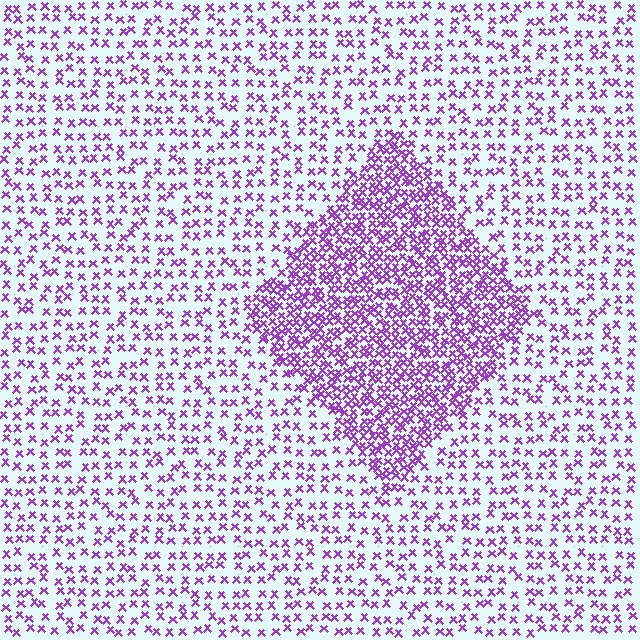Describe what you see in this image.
The image contains small purple elements arranged at two different densities. A diamond-shaped region is visible where the elements are more densely packed than the surrounding area.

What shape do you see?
I see a diamond.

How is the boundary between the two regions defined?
The boundary is defined by a change in element density (approximately 2.4x ratio). All elements are the same color, size, and shape.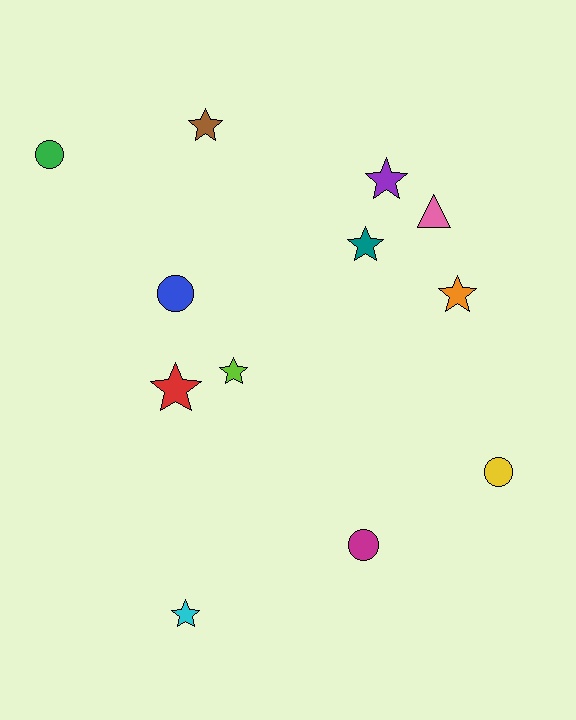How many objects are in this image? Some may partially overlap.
There are 12 objects.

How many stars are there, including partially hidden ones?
There are 7 stars.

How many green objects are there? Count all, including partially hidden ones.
There is 1 green object.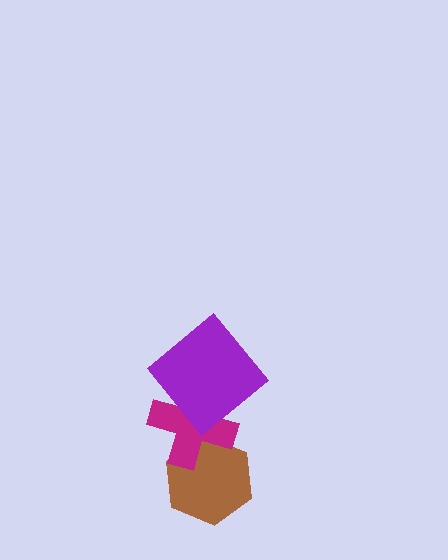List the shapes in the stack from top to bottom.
From top to bottom: the purple diamond, the magenta cross, the brown hexagon.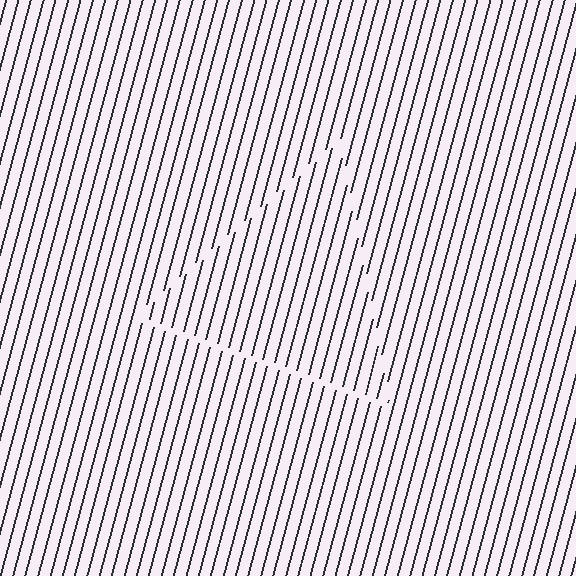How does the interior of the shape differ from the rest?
The interior of the shape contains the same grating, shifted by half a period — the contour is defined by the phase discontinuity where line-ends from the inner and outer gratings abut.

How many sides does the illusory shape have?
3 sides — the line-ends trace a triangle.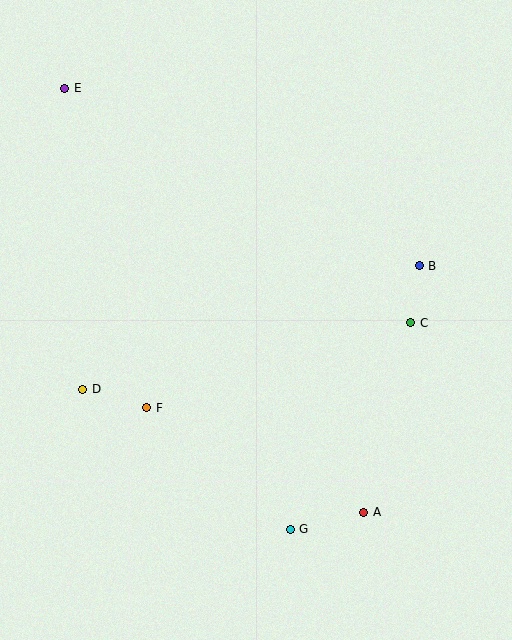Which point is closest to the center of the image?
Point F at (147, 408) is closest to the center.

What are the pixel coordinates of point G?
Point G is at (290, 529).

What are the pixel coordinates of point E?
Point E is at (65, 88).